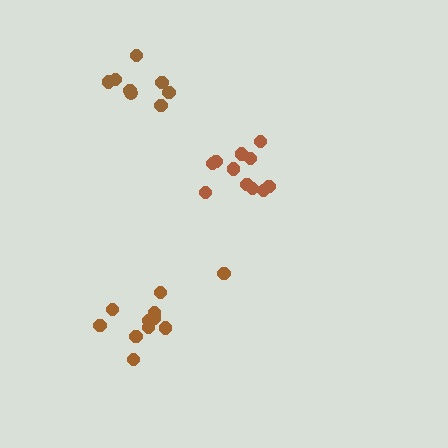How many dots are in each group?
Group 1: 11 dots, Group 2: 8 dots, Group 3: 11 dots (30 total).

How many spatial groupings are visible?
There are 3 spatial groupings.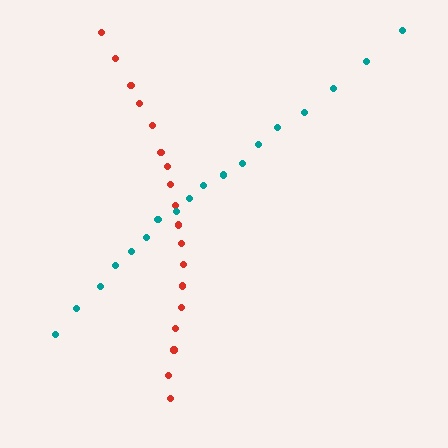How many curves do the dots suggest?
There are 2 distinct paths.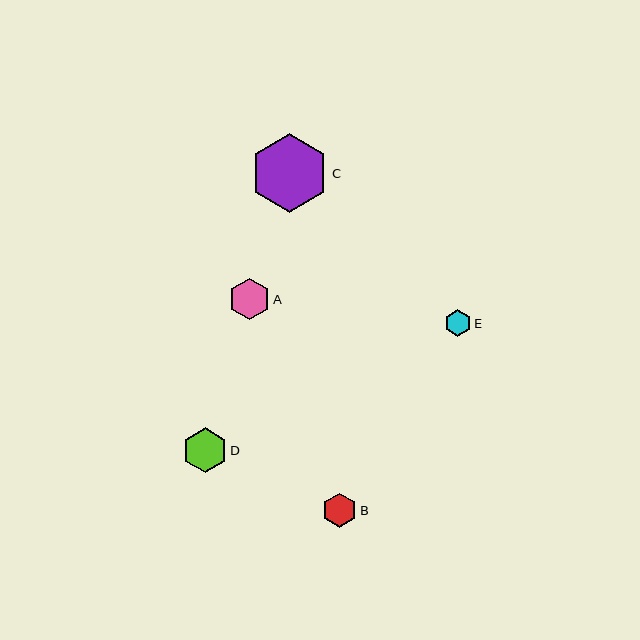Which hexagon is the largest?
Hexagon C is the largest with a size of approximately 79 pixels.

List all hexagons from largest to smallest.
From largest to smallest: C, D, A, B, E.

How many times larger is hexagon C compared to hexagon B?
Hexagon C is approximately 2.3 times the size of hexagon B.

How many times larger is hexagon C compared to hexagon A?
Hexagon C is approximately 1.9 times the size of hexagon A.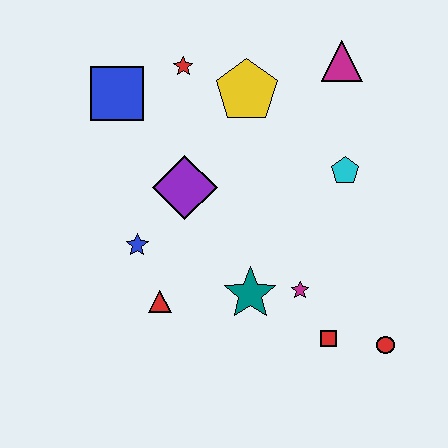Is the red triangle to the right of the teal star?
No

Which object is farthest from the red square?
The blue square is farthest from the red square.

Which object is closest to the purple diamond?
The blue star is closest to the purple diamond.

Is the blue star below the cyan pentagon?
Yes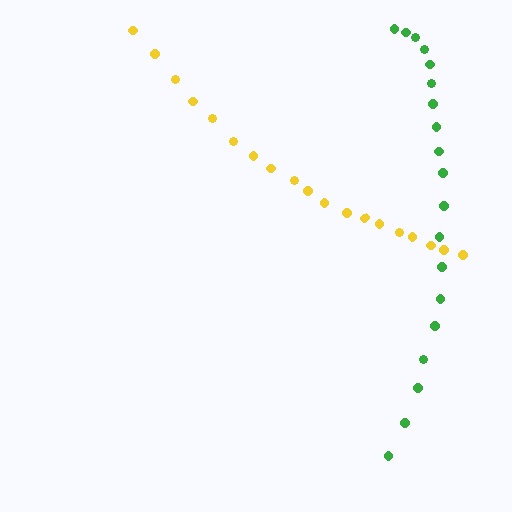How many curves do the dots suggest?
There are 2 distinct paths.